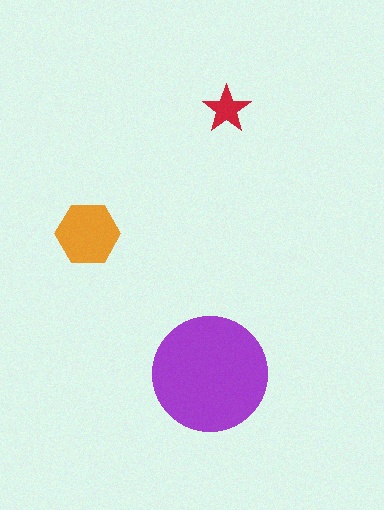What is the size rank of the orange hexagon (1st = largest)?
2nd.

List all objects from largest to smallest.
The purple circle, the orange hexagon, the red star.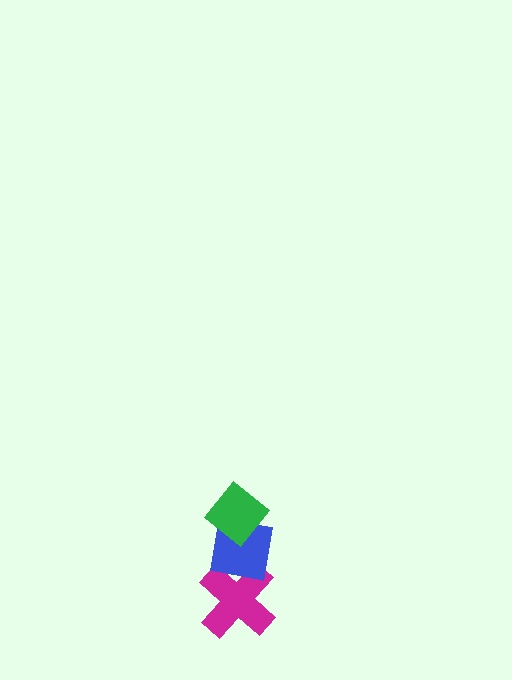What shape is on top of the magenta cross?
The blue square is on top of the magenta cross.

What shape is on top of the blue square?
The green diamond is on top of the blue square.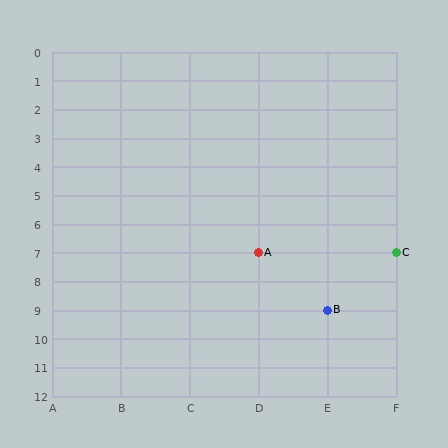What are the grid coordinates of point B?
Point B is at grid coordinates (E, 9).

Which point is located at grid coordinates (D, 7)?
Point A is at (D, 7).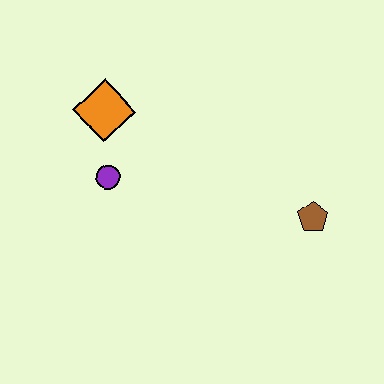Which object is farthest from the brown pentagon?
The orange diamond is farthest from the brown pentagon.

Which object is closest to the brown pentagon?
The purple circle is closest to the brown pentagon.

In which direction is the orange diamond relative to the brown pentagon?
The orange diamond is to the left of the brown pentagon.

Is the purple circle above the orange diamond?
No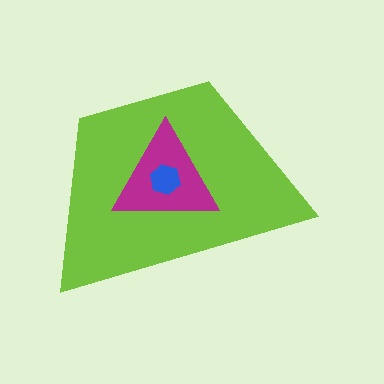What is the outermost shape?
The lime trapezoid.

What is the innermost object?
The blue hexagon.